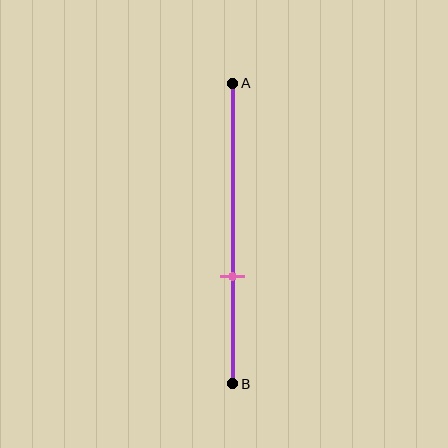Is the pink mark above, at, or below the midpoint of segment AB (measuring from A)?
The pink mark is below the midpoint of segment AB.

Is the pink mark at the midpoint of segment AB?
No, the mark is at about 65% from A, not at the 50% midpoint.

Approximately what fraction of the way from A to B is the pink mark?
The pink mark is approximately 65% of the way from A to B.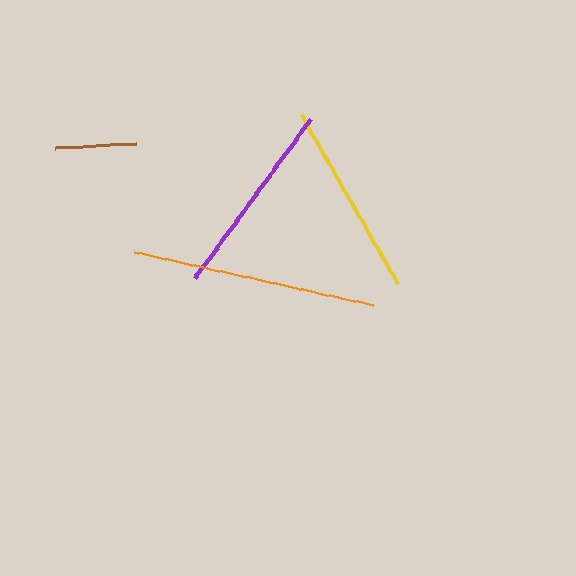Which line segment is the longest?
The orange line is the longest at approximately 245 pixels.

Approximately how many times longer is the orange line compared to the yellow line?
The orange line is approximately 1.3 times the length of the yellow line.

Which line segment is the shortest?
The brown line is the shortest at approximately 82 pixels.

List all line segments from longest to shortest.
From longest to shortest: orange, purple, yellow, brown.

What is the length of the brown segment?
The brown segment is approximately 82 pixels long.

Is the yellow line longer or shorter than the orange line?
The orange line is longer than the yellow line.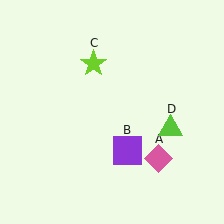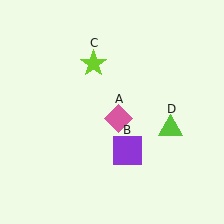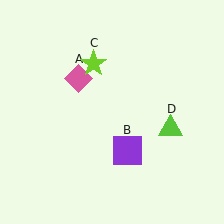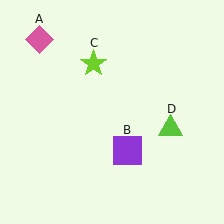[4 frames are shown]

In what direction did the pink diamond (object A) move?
The pink diamond (object A) moved up and to the left.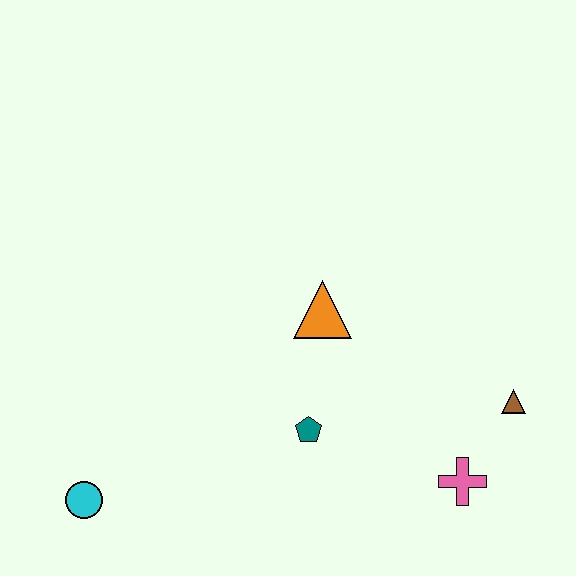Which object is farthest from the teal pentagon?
The cyan circle is farthest from the teal pentagon.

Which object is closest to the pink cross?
The brown triangle is closest to the pink cross.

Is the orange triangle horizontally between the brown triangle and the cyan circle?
Yes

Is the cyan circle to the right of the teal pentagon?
No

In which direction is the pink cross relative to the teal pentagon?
The pink cross is to the right of the teal pentagon.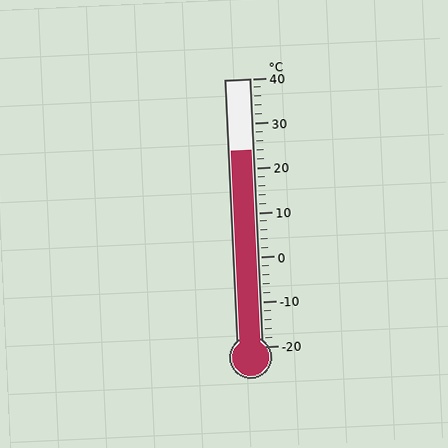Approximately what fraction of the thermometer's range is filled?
The thermometer is filled to approximately 75% of its range.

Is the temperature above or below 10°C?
The temperature is above 10°C.